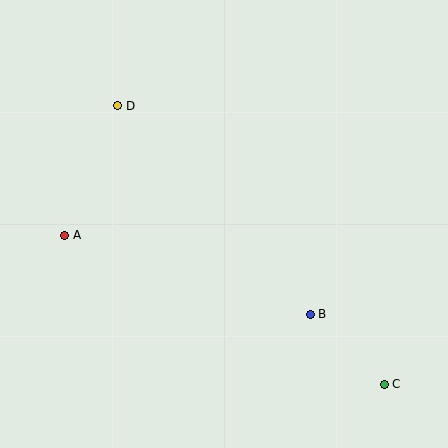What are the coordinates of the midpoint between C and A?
The midpoint between C and A is at (224, 310).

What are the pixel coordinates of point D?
Point D is at (118, 106).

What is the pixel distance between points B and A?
The distance between B and A is 258 pixels.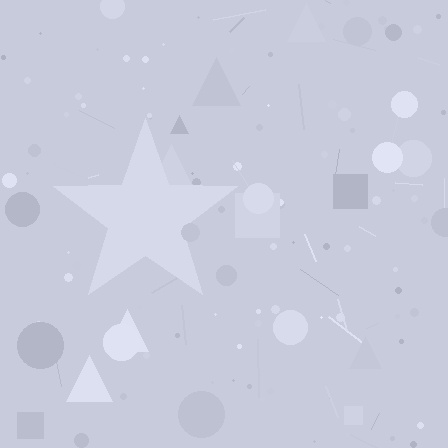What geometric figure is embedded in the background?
A star is embedded in the background.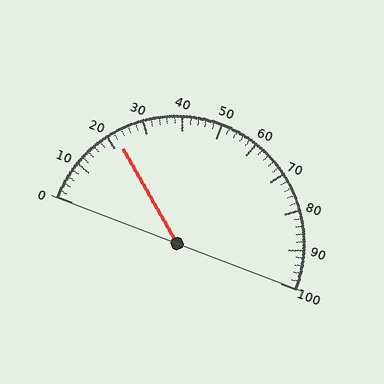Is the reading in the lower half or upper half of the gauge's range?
The reading is in the lower half of the range (0 to 100).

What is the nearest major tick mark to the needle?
The nearest major tick mark is 20.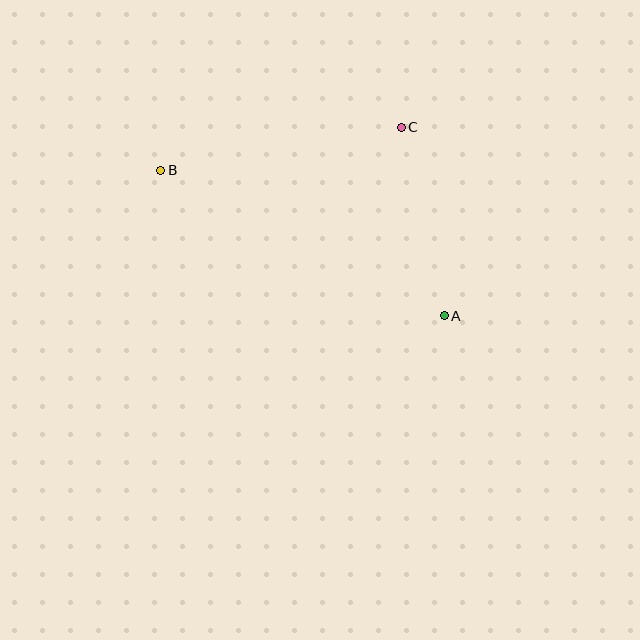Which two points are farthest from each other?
Points A and B are farthest from each other.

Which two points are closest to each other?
Points A and C are closest to each other.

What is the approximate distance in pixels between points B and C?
The distance between B and C is approximately 244 pixels.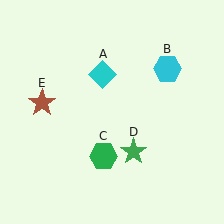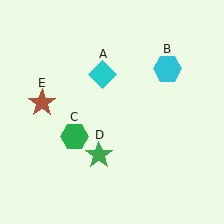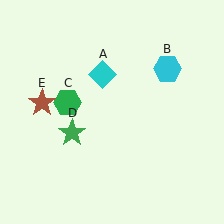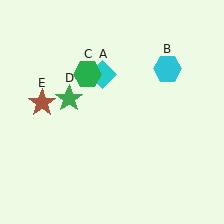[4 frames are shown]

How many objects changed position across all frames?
2 objects changed position: green hexagon (object C), green star (object D).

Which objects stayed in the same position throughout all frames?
Cyan diamond (object A) and cyan hexagon (object B) and brown star (object E) remained stationary.